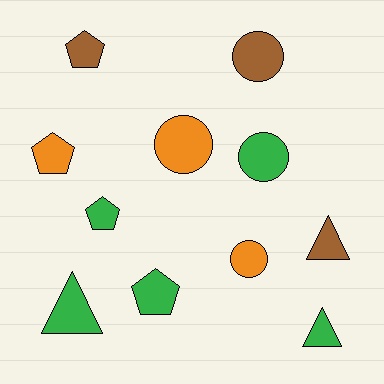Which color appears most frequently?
Green, with 5 objects.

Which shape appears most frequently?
Pentagon, with 4 objects.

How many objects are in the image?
There are 11 objects.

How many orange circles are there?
There are 2 orange circles.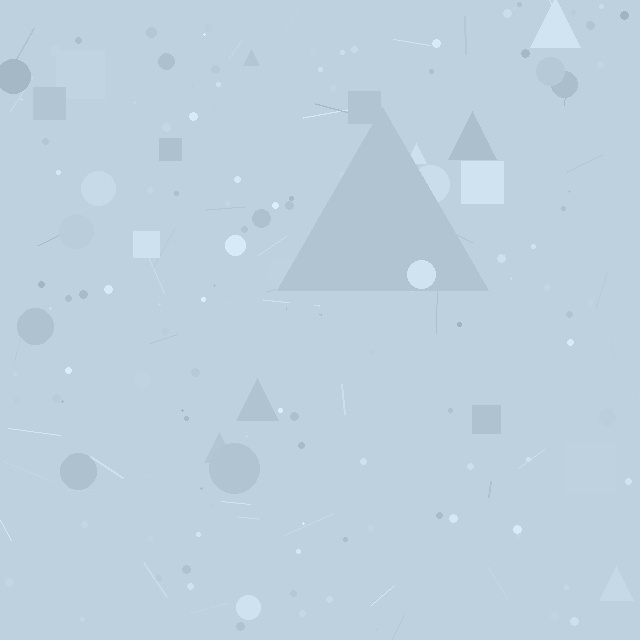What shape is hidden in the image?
A triangle is hidden in the image.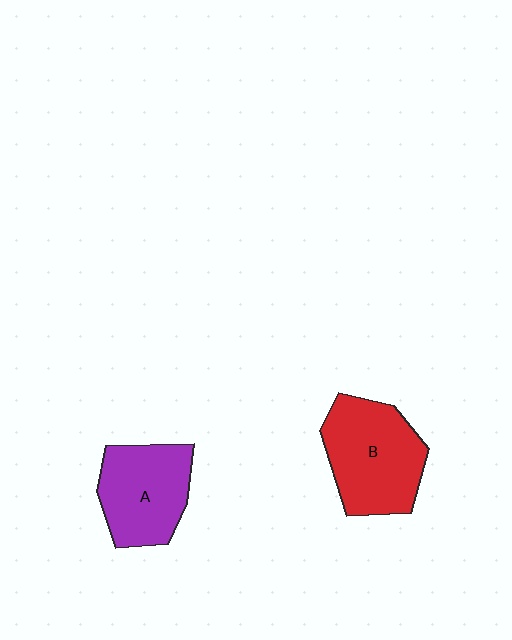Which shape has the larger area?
Shape B (red).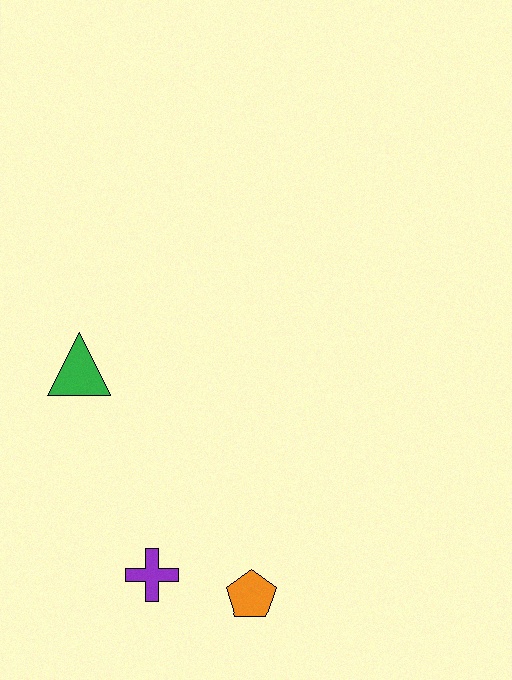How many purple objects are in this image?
There is 1 purple object.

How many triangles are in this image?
There is 1 triangle.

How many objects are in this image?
There are 3 objects.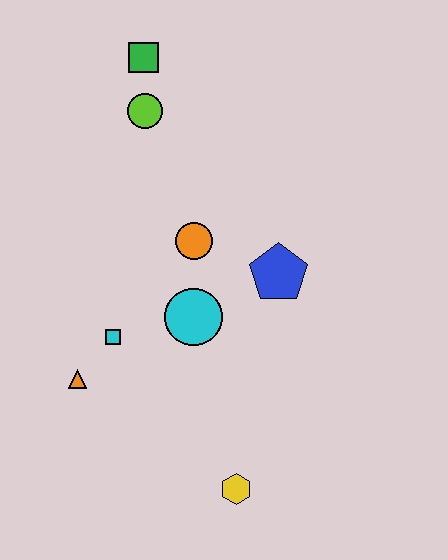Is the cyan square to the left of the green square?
Yes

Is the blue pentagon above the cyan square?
Yes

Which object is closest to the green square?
The lime circle is closest to the green square.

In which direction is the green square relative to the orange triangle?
The green square is above the orange triangle.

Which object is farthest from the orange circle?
The yellow hexagon is farthest from the orange circle.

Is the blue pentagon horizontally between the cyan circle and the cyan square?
No